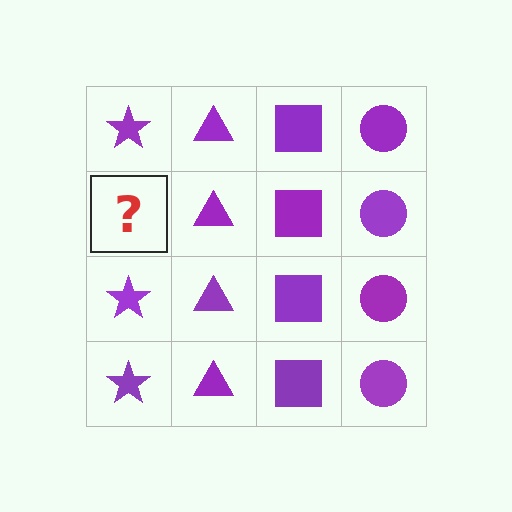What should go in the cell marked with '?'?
The missing cell should contain a purple star.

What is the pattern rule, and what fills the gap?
The rule is that each column has a consistent shape. The gap should be filled with a purple star.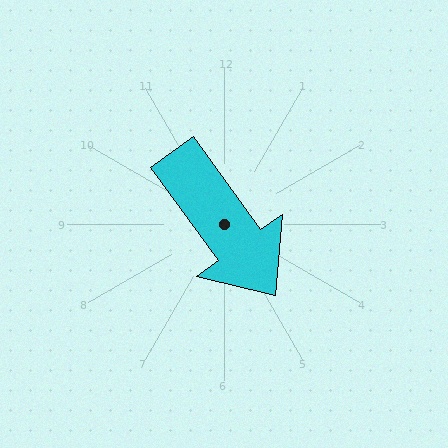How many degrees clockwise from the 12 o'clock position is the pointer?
Approximately 144 degrees.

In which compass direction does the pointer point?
Southeast.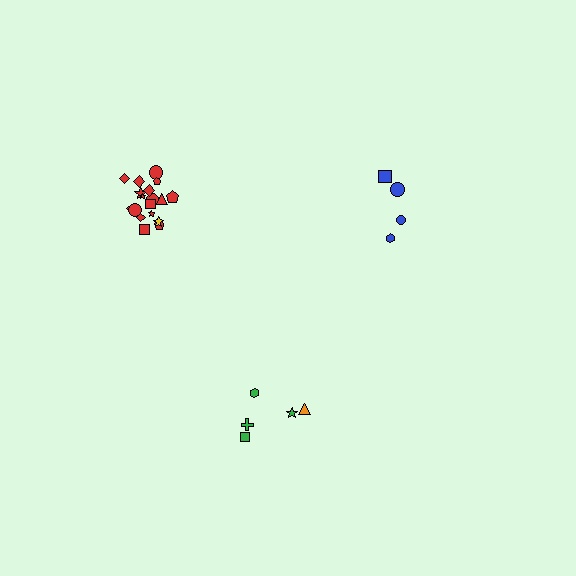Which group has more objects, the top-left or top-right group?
The top-left group.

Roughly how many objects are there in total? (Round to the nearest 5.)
Roughly 25 objects in total.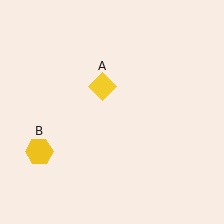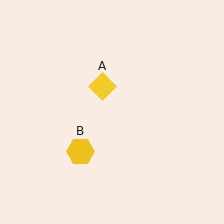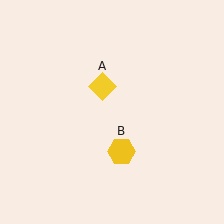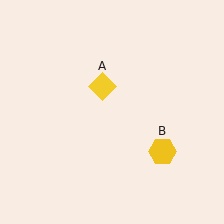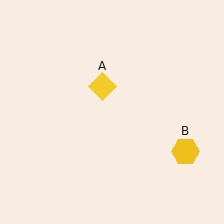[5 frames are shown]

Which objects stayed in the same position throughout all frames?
Yellow diamond (object A) remained stationary.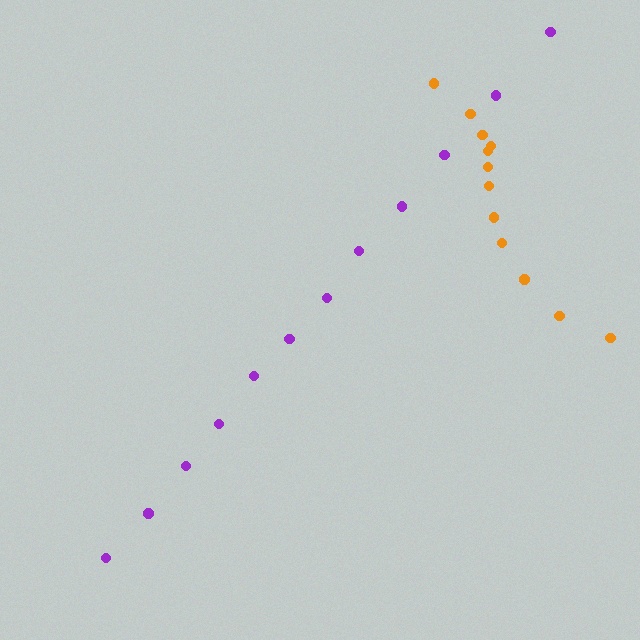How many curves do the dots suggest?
There are 2 distinct paths.